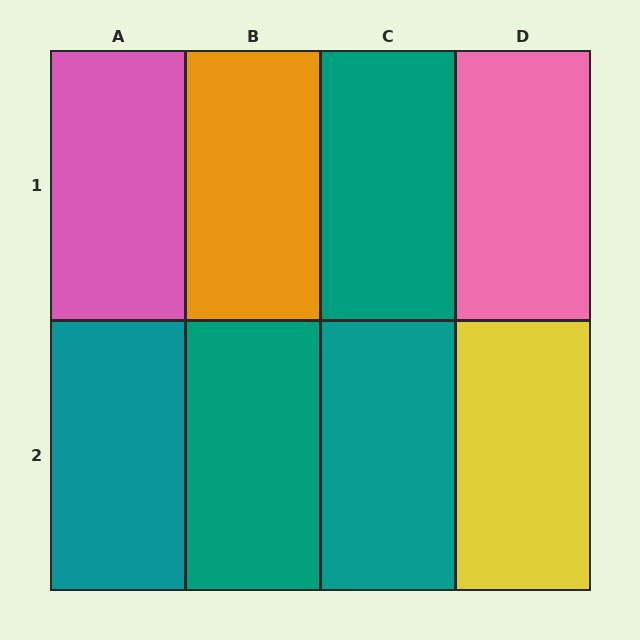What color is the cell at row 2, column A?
Teal.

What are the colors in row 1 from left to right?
Pink, orange, teal, pink.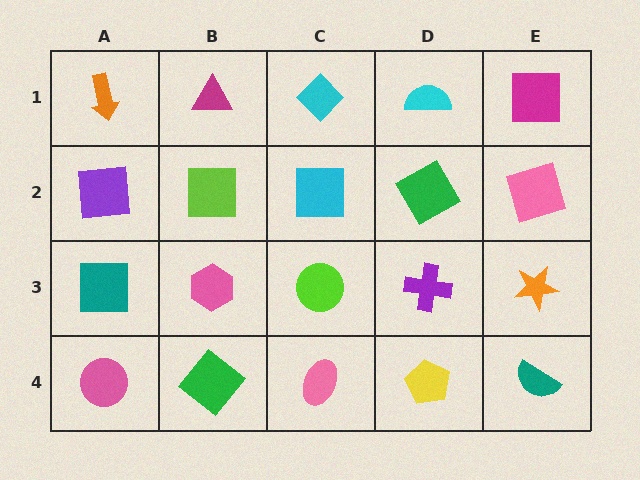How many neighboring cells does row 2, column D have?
4.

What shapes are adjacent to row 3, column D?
A green square (row 2, column D), a yellow pentagon (row 4, column D), a lime circle (row 3, column C), an orange star (row 3, column E).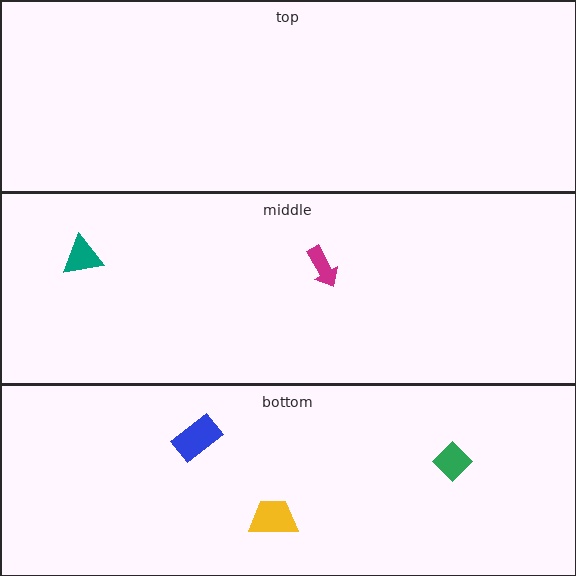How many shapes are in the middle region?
2.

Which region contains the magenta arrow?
The middle region.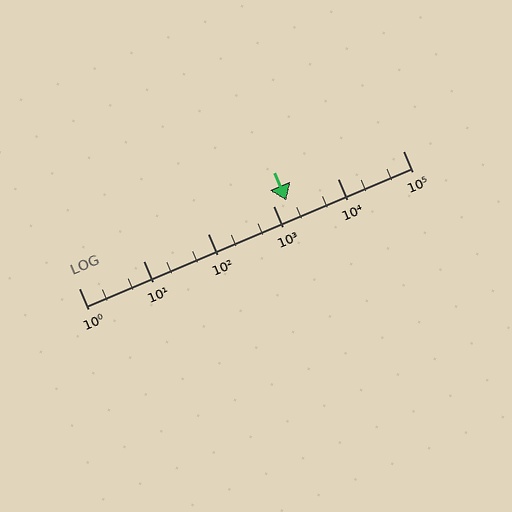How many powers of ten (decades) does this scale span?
The scale spans 5 decades, from 1 to 100000.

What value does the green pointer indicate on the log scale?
The pointer indicates approximately 1600.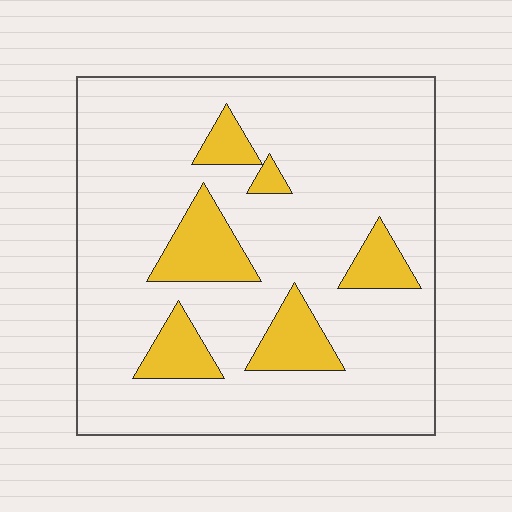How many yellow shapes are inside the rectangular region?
6.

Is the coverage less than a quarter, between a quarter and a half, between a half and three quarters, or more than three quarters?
Less than a quarter.